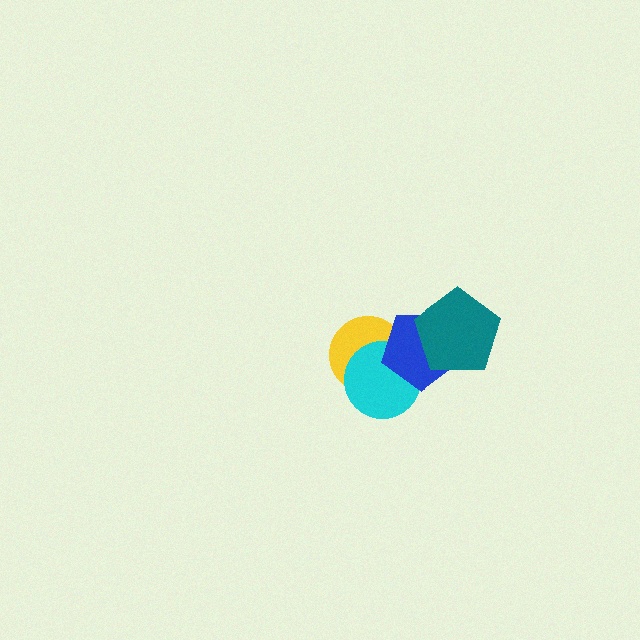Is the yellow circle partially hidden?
Yes, it is partially covered by another shape.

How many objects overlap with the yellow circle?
2 objects overlap with the yellow circle.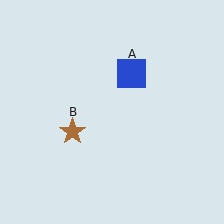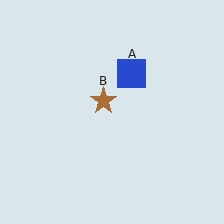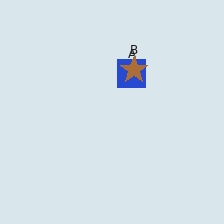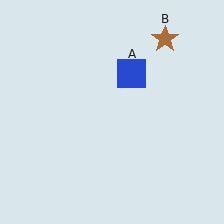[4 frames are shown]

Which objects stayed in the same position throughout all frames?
Blue square (object A) remained stationary.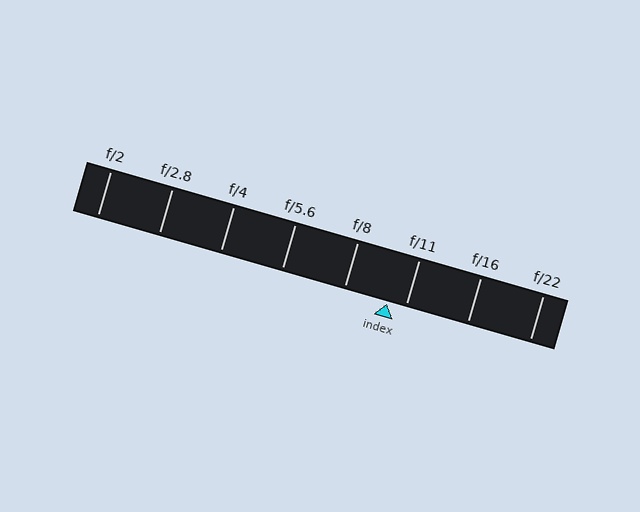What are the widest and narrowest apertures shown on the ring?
The widest aperture shown is f/2 and the narrowest is f/22.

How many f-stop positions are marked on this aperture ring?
There are 8 f-stop positions marked.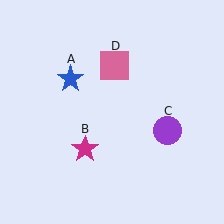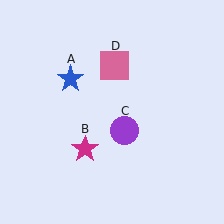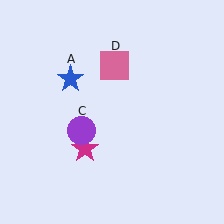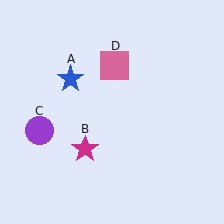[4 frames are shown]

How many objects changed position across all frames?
1 object changed position: purple circle (object C).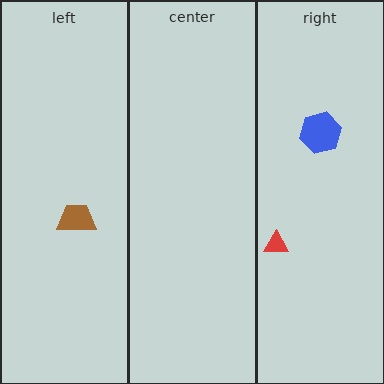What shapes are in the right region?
The blue hexagon, the red triangle.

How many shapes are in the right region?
2.